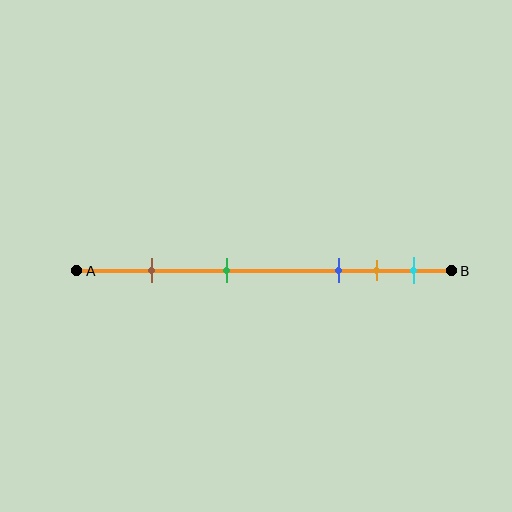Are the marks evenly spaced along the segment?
No, the marks are not evenly spaced.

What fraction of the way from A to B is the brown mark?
The brown mark is approximately 20% (0.2) of the way from A to B.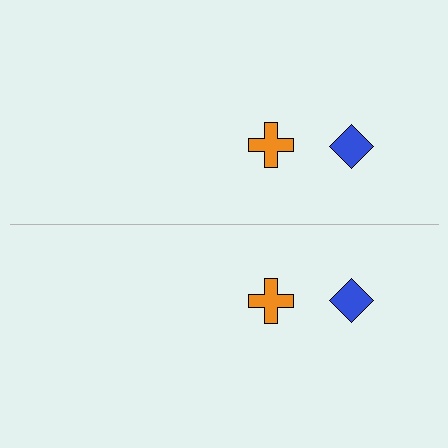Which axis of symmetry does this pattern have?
The pattern has a horizontal axis of symmetry running through the center of the image.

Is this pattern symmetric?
Yes, this pattern has bilateral (reflection) symmetry.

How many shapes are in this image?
There are 4 shapes in this image.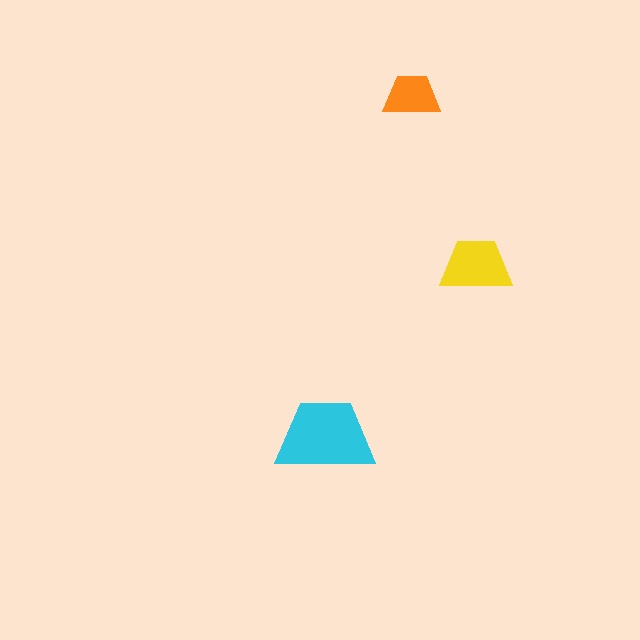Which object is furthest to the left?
The cyan trapezoid is leftmost.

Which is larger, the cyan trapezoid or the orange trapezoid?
The cyan one.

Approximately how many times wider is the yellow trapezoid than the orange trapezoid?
About 1.5 times wider.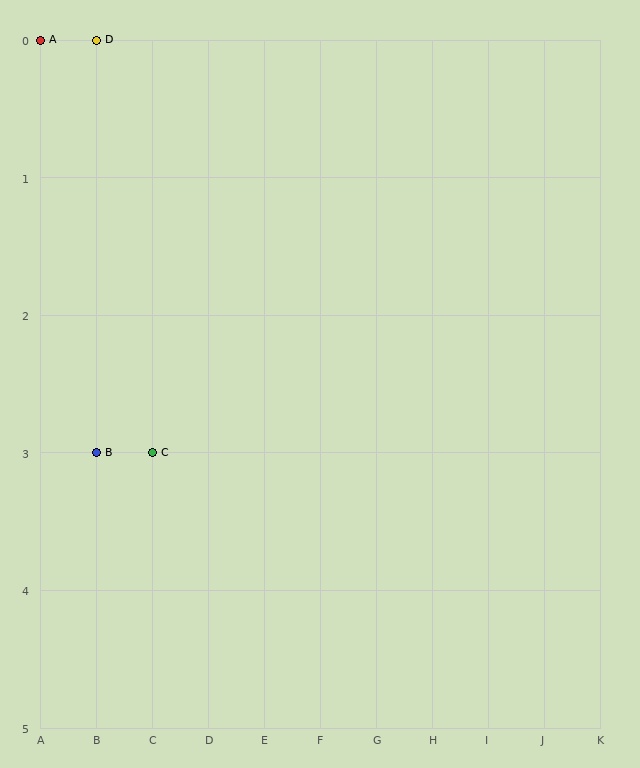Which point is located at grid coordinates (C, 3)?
Point C is at (C, 3).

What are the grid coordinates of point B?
Point B is at grid coordinates (B, 3).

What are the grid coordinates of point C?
Point C is at grid coordinates (C, 3).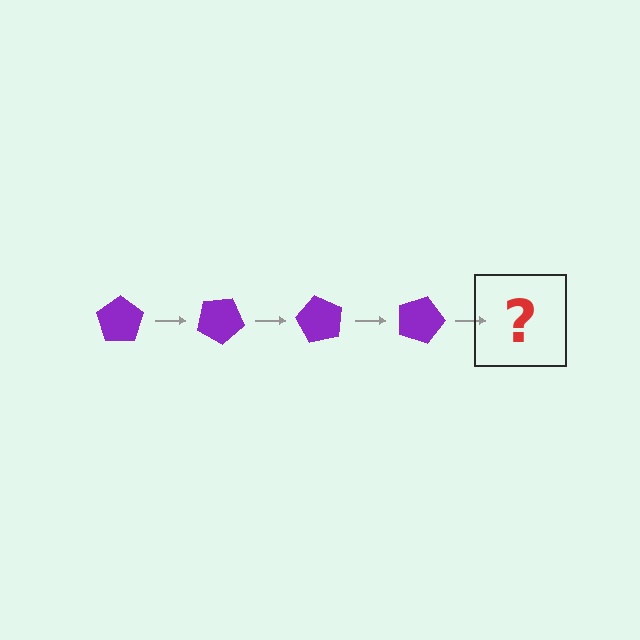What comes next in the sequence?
The next element should be a purple pentagon rotated 120 degrees.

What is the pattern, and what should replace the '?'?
The pattern is that the pentagon rotates 30 degrees each step. The '?' should be a purple pentagon rotated 120 degrees.